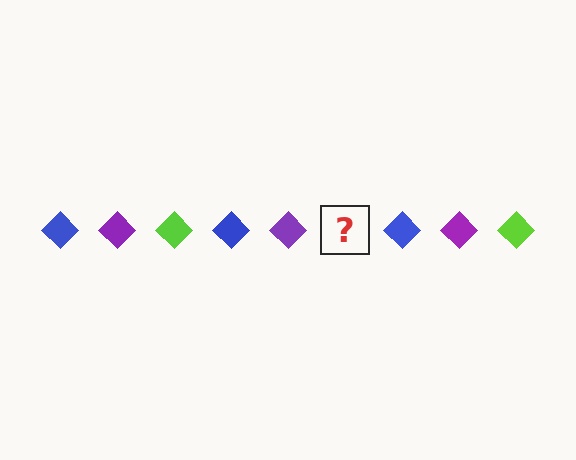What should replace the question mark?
The question mark should be replaced with a lime diamond.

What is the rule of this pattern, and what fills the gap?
The rule is that the pattern cycles through blue, purple, lime diamonds. The gap should be filled with a lime diamond.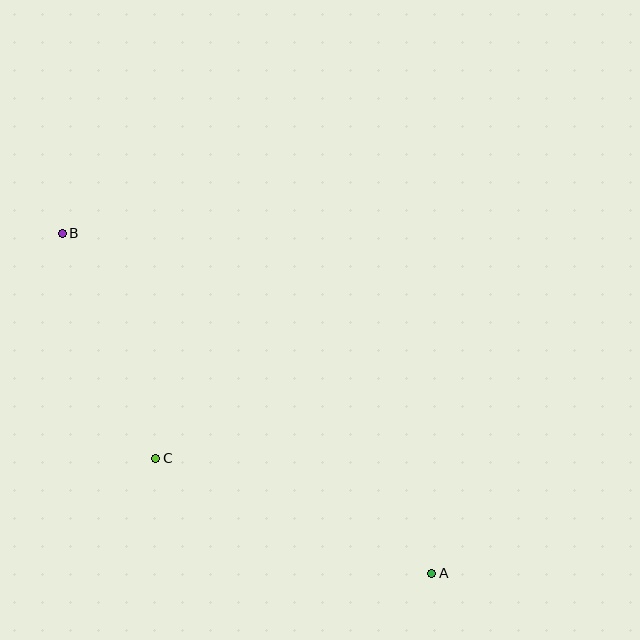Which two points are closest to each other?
Points B and C are closest to each other.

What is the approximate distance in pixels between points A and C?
The distance between A and C is approximately 299 pixels.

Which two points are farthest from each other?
Points A and B are farthest from each other.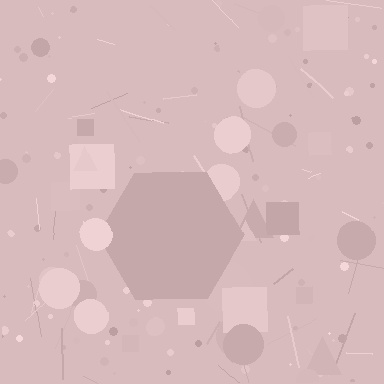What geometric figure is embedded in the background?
A hexagon is embedded in the background.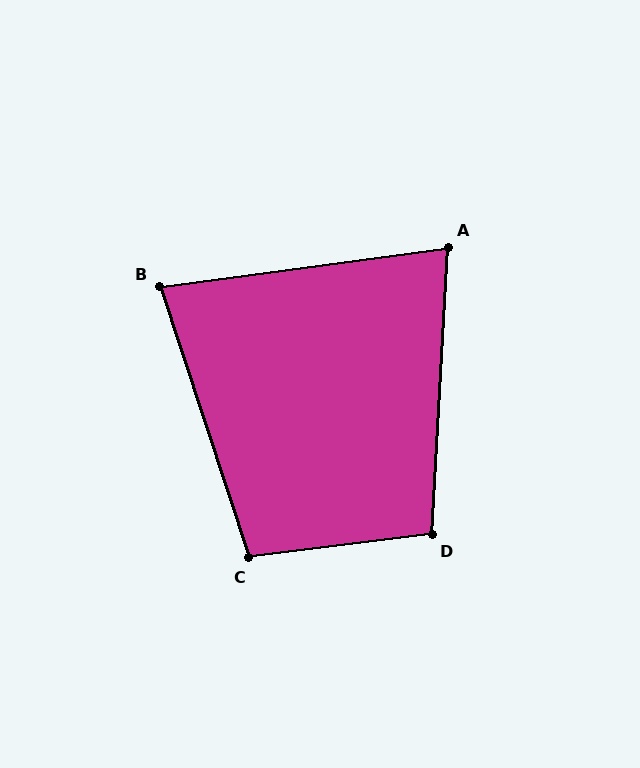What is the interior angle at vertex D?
Approximately 100 degrees (obtuse).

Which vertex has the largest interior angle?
C, at approximately 101 degrees.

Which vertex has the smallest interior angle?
A, at approximately 79 degrees.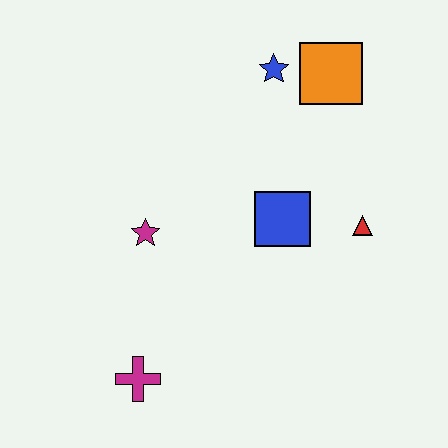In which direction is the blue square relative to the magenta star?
The blue square is to the right of the magenta star.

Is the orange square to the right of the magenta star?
Yes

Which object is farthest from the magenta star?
The orange square is farthest from the magenta star.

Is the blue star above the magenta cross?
Yes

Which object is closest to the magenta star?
The blue square is closest to the magenta star.